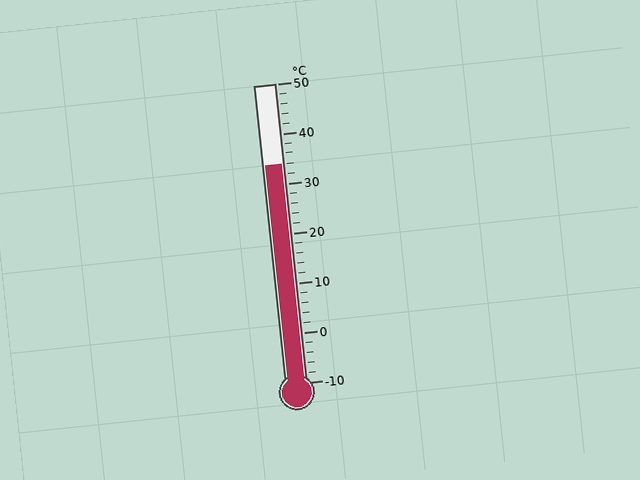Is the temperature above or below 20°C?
The temperature is above 20°C.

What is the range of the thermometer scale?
The thermometer scale ranges from -10°C to 50°C.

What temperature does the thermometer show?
The thermometer shows approximately 34°C.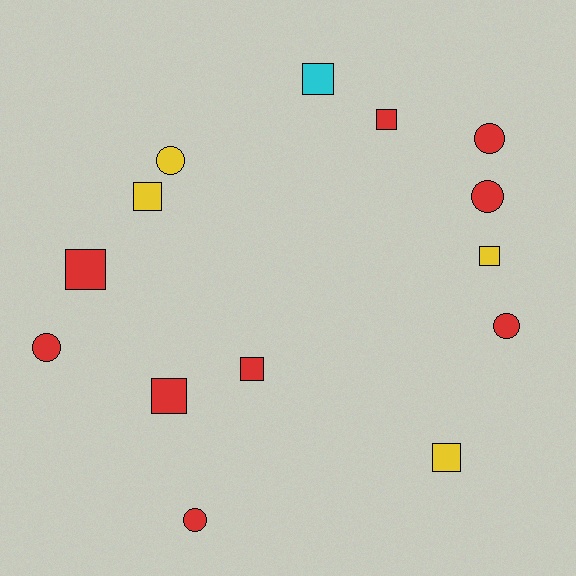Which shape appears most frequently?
Square, with 8 objects.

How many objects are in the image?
There are 14 objects.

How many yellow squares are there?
There are 3 yellow squares.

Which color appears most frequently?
Red, with 9 objects.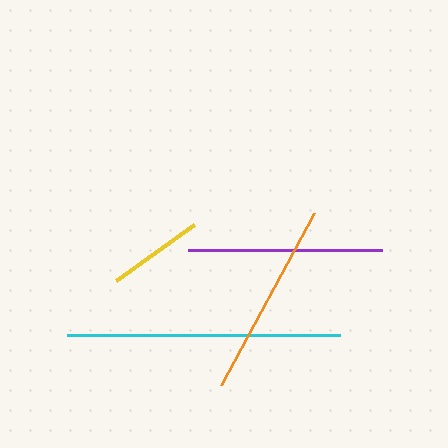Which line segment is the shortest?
The yellow line is the shortest at approximately 96 pixels.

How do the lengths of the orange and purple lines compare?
The orange and purple lines are approximately the same length.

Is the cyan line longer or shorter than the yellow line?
The cyan line is longer than the yellow line.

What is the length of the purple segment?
The purple segment is approximately 194 pixels long.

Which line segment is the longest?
The cyan line is the longest at approximately 273 pixels.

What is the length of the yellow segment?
The yellow segment is approximately 96 pixels long.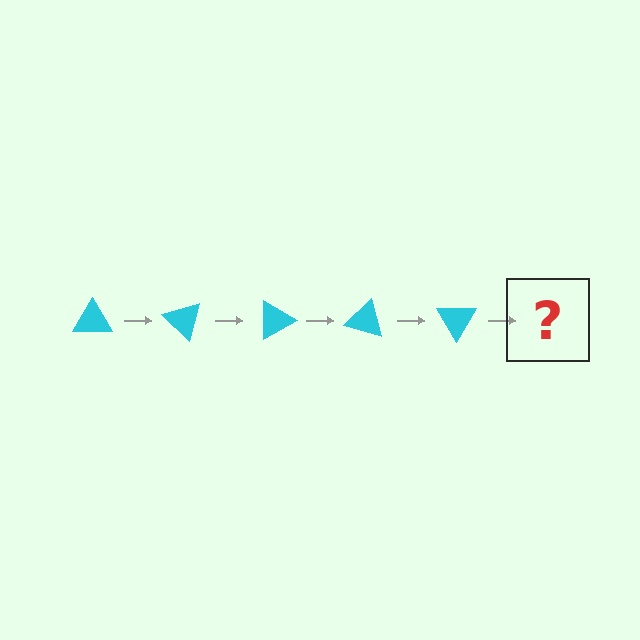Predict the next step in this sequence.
The next step is a cyan triangle rotated 225 degrees.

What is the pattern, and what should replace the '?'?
The pattern is that the triangle rotates 45 degrees each step. The '?' should be a cyan triangle rotated 225 degrees.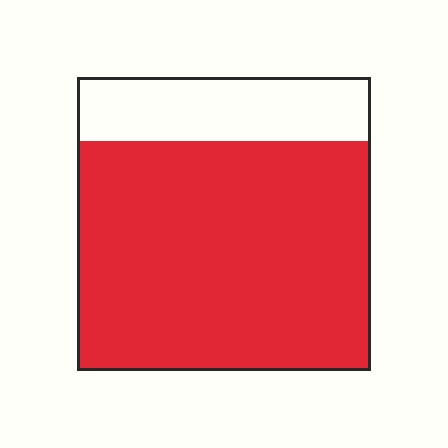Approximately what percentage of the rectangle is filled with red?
Approximately 80%.